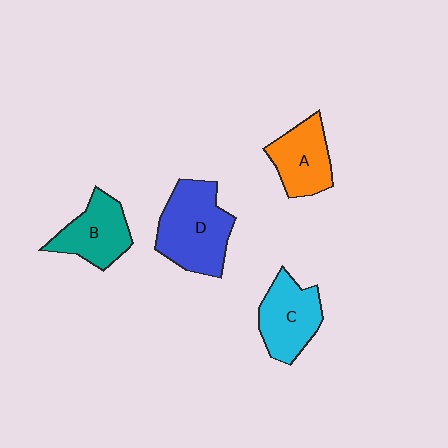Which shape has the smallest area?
Shape A (orange).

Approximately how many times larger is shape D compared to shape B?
Approximately 1.4 times.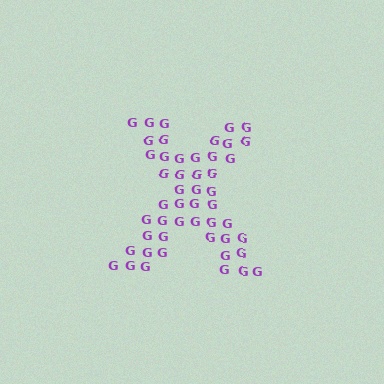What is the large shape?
The large shape is the letter X.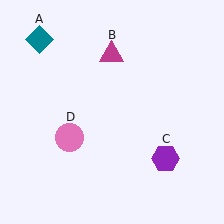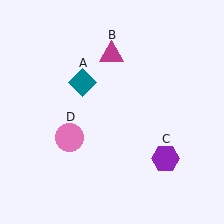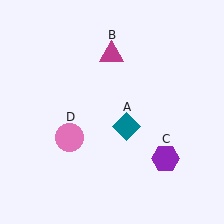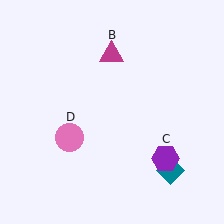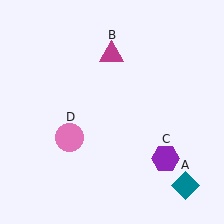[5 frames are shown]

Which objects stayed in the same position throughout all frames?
Magenta triangle (object B) and purple hexagon (object C) and pink circle (object D) remained stationary.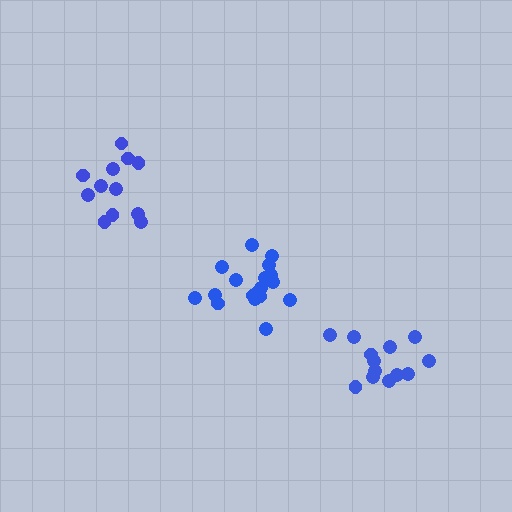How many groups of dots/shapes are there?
There are 3 groups.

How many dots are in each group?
Group 1: 18 dots, Group 2: 13 dots, Group 3: 12 dots (43 total).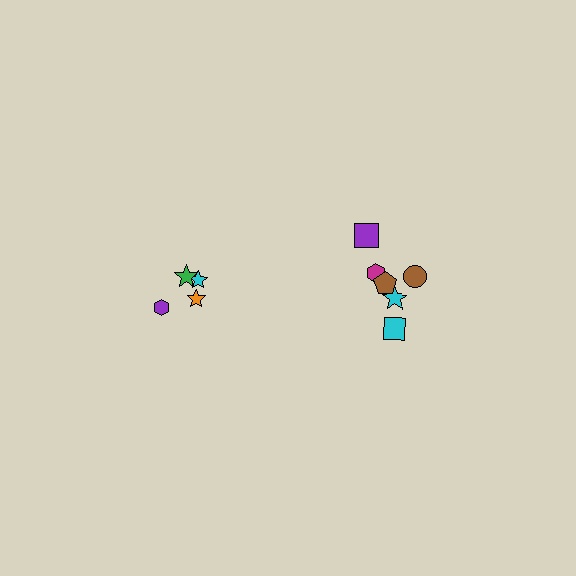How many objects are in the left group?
There are 4 objects.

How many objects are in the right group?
There are 6 objects.